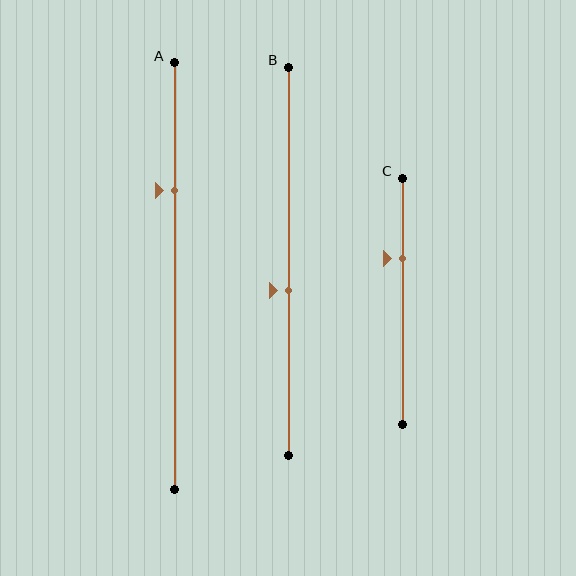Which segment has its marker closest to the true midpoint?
Segment B has its marker closest to the true midpoint.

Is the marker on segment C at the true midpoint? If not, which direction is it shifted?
No, the marker on segment C is shifted upward by about 18% of the segment length.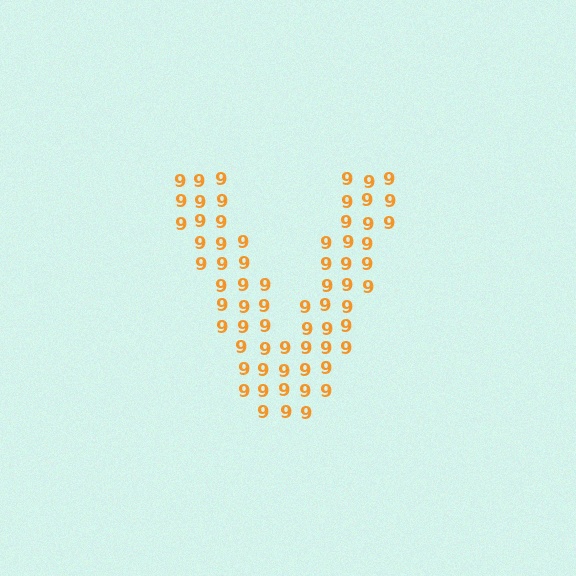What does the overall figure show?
The overall figure shows the letter V.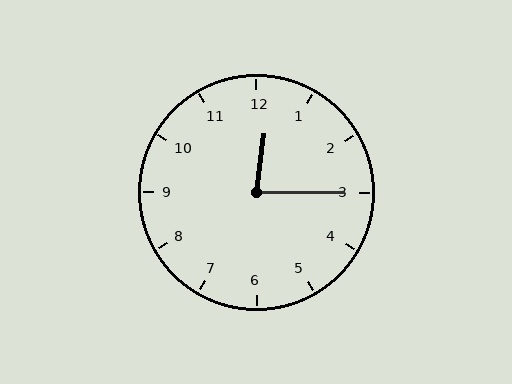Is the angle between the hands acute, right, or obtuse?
It is acute.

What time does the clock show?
12:15.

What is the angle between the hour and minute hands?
Approximately 82 degrees.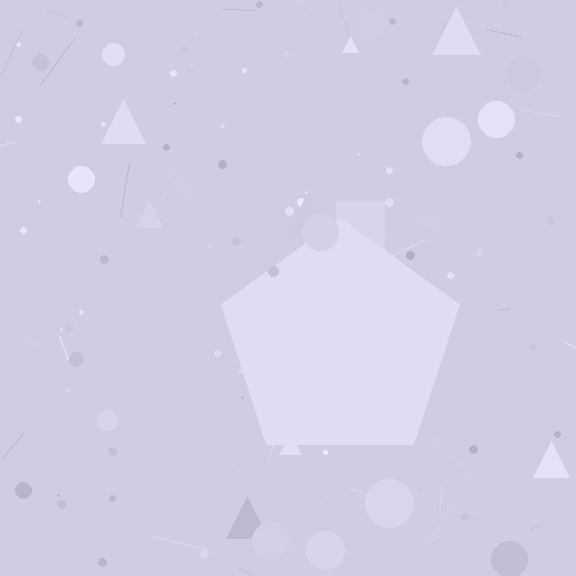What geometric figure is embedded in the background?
A pentagon is embedded in the background.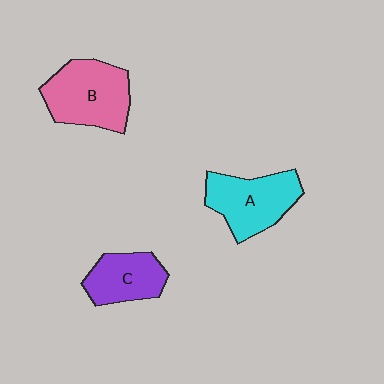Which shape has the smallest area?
Shape C (purple).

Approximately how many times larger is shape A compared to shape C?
Approximately 1.3 times.